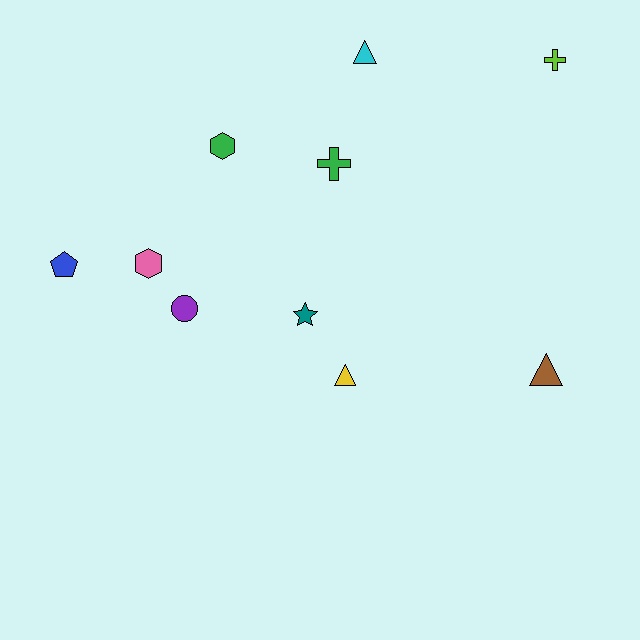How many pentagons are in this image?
There is 1 pentagon.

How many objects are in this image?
There are 10 objects.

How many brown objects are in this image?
There is 1 brown object.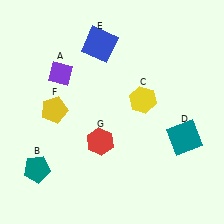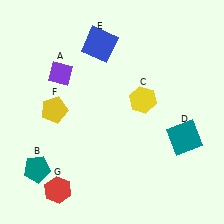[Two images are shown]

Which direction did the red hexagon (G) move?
The red hexagon (G) moved down.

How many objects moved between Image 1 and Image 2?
1 object moved between the two images.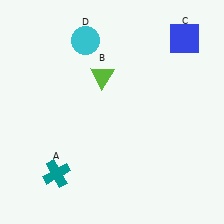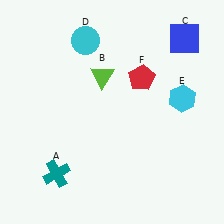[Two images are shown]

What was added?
A cyan hexagon (E), a red pentagon (F) were added in Image 2.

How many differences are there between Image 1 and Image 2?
There are 2 differences between the two images.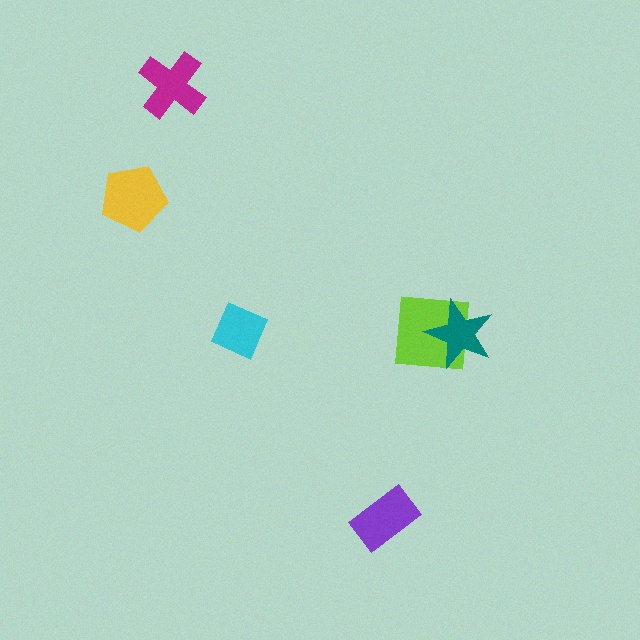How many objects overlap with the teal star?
1 object overlaps with the teal star.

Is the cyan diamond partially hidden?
No, no other shape covers it.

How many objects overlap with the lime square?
1 object overlaps with the lime square.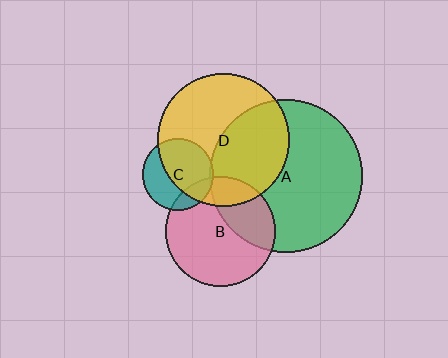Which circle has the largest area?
Circle A (green).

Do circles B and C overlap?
Yes.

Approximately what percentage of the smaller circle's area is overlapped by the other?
Approximately 20%.